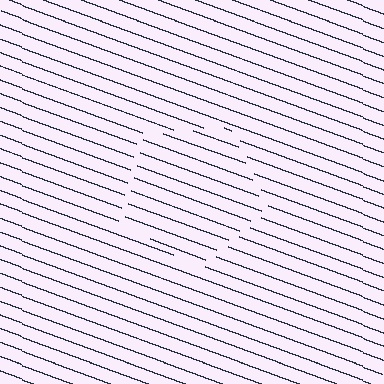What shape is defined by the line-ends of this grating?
An illusory pentagon. The interior of the shape contains the same grating, shifted by half a period — the contour is defined by the phase discontinuity where line-ends from the inner and outer gratings abut.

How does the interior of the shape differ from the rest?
The interior of the shape contains the same grating, shifted by half a period — the contour is defined by the phase discontinuity where line-ends from the inner and outer gratings abut.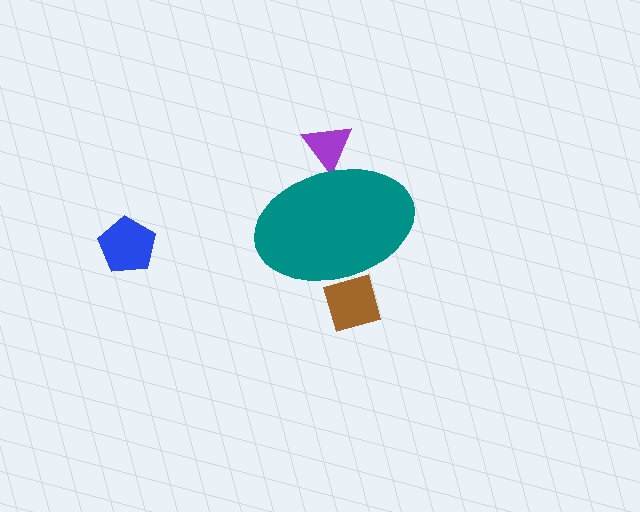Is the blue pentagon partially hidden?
No, the blue pentagon is fully visible.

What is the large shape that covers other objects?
A teal ellipse.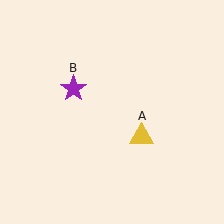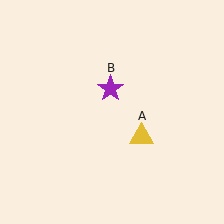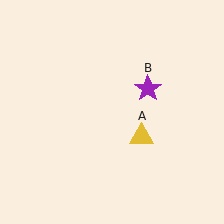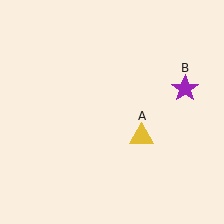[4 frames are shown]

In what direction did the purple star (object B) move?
The purple star (object B) moved right.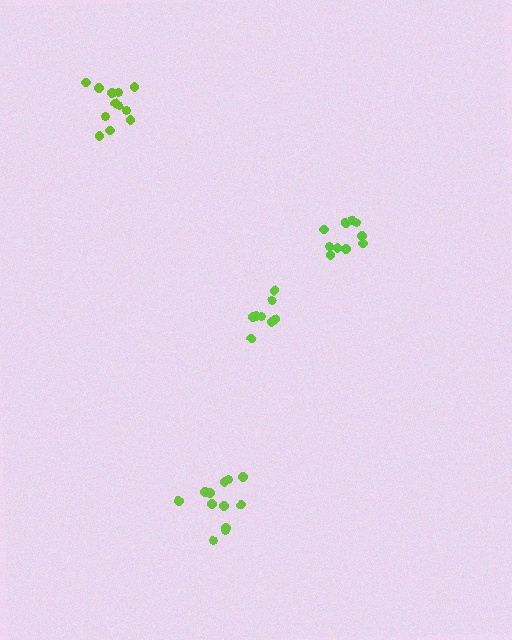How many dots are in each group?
Group 1: 10 dots, Group 2: 12 dots, Group 3: 8 dots, Group 4: 12 dots (42 total).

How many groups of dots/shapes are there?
There are 4 groups.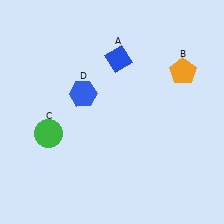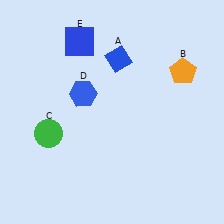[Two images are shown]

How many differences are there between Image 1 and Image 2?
There is 1 difference between the two images.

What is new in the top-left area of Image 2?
A blue square (E) was added in the top-left area of Image 2.